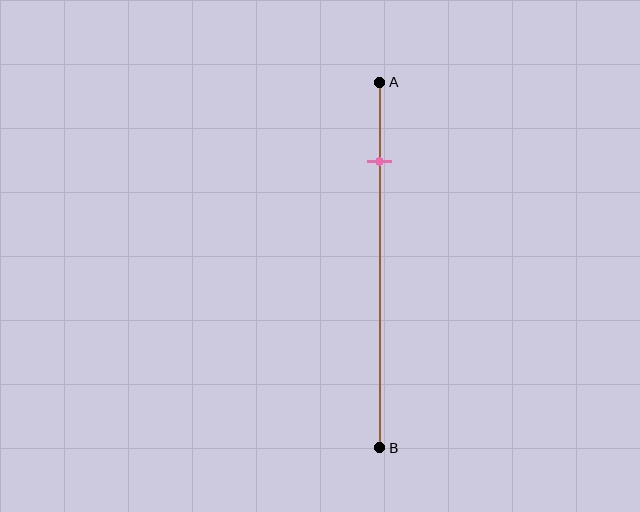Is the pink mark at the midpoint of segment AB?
No, the mark is at about 20% from A, not at the 50% midpoint.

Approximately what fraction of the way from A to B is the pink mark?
The pink mark is approximately 20% of the way from A to B.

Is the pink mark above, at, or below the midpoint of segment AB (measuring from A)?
The pink mark is above the midpoint of segment AB.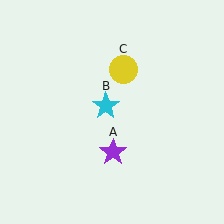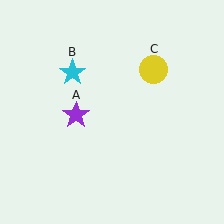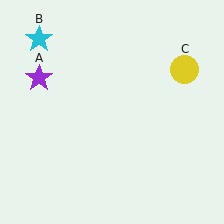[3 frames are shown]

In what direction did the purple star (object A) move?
The purple star (object A) moved up and to the left.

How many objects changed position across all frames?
3 objects changed position: purple star (object A), cyan star (object B), yellow circle (object C).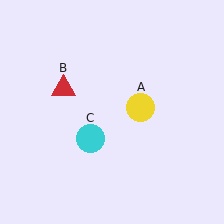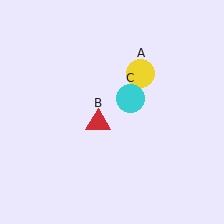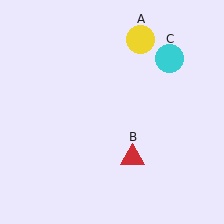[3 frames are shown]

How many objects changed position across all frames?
3 objects changed position: yellow circle (object A), red triangle (object B), cyan circle (object C).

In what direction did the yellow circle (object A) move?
The yellow circle (object A) moved up.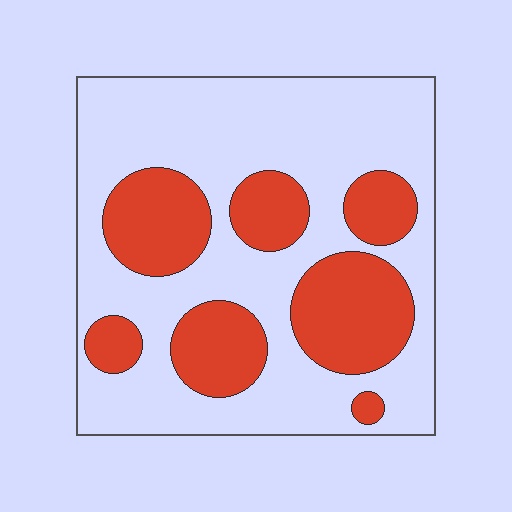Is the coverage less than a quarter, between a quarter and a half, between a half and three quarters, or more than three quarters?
Between a quarter and a half.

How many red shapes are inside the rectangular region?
7.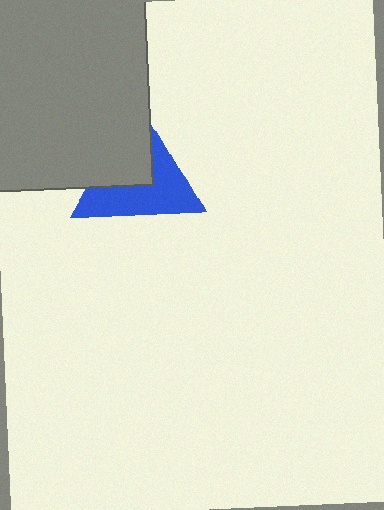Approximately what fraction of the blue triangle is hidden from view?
Roughly 44% of the blue triangle is hidden behind the gray square.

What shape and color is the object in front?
The object in front is a gray square.